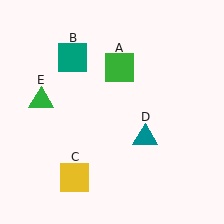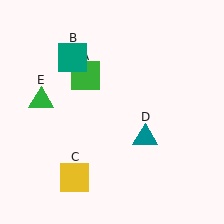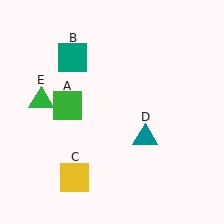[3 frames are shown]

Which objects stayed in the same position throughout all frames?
Teal square (object B) and yellow square (object C) and teal triangle (object D) and green triangle (object E) remained stationary.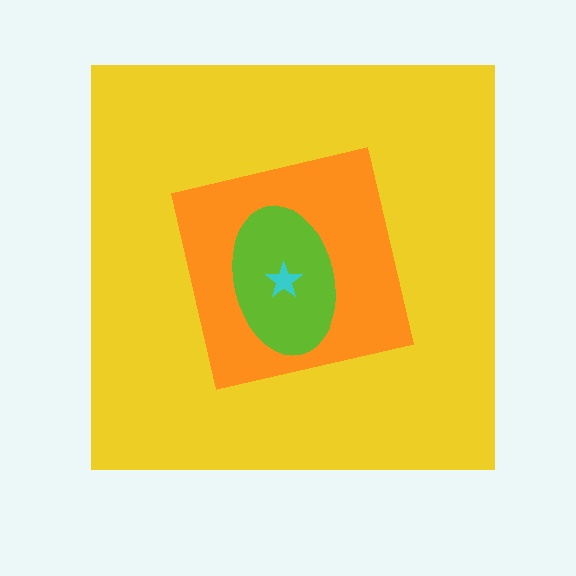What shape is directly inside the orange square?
The lime ellipse.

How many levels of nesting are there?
4.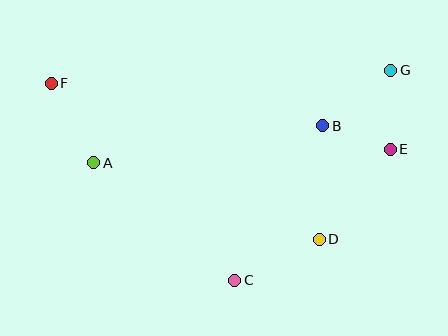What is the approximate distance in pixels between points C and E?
The distance between C and E is approximately 203 pixels.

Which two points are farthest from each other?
Points E and F are farthest from each other.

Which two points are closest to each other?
Points B and E are closest to each other.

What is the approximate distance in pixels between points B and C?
The distance between B and C is approximately 178 pixels.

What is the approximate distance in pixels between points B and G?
The distance between B and G is approximately 88 pixels.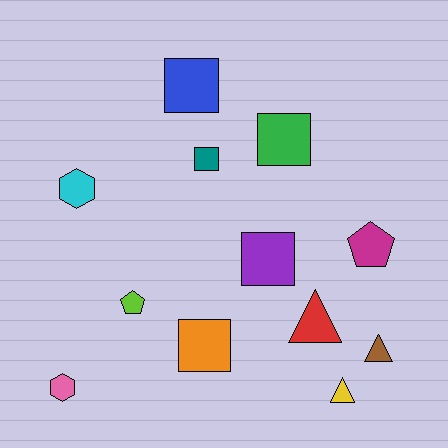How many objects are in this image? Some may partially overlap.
There are 12 objects.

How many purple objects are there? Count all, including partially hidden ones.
There is 1 purple object.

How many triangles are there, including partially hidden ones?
There are 3 triangles.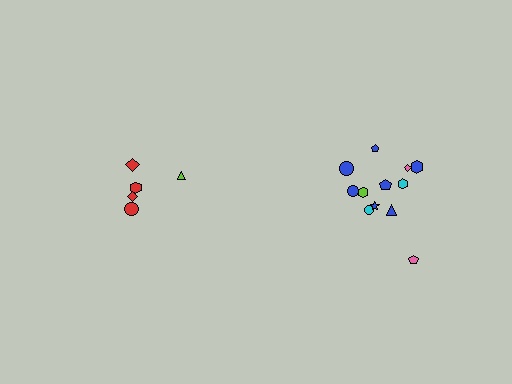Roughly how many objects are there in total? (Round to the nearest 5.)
Roughly 15 objects in total.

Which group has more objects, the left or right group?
The right group.